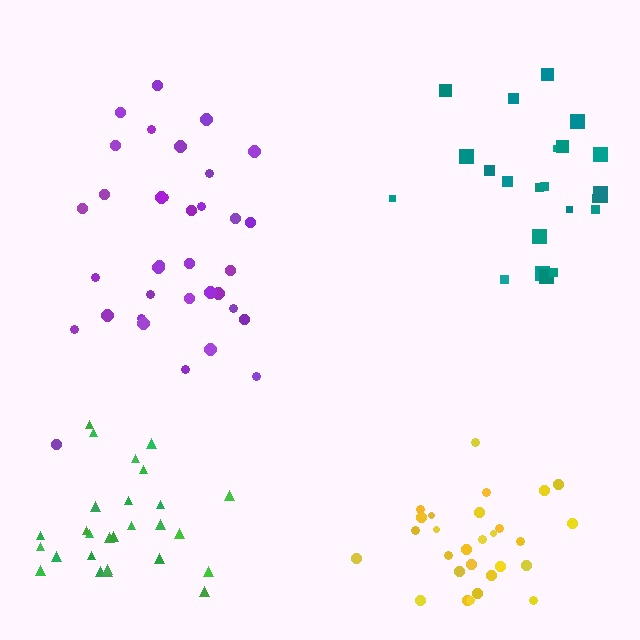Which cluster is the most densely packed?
Yellow.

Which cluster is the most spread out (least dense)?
Green.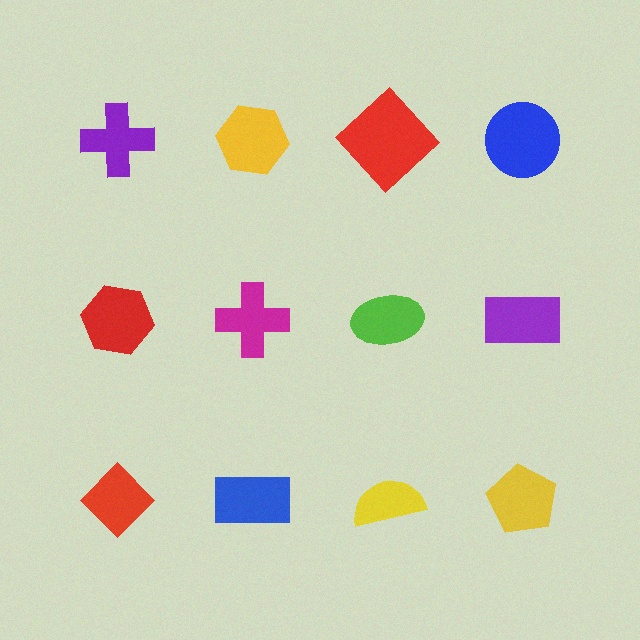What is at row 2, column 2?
A magenta cross.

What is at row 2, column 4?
A purple rectangle.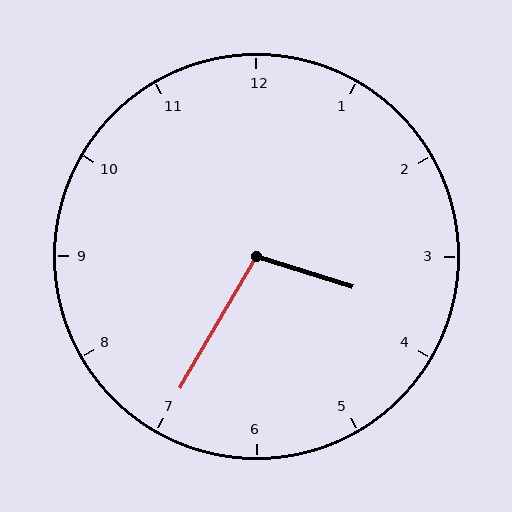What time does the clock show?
3:35.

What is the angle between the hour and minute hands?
Approximately 102 degrees.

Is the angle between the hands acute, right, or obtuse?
It is obtuse.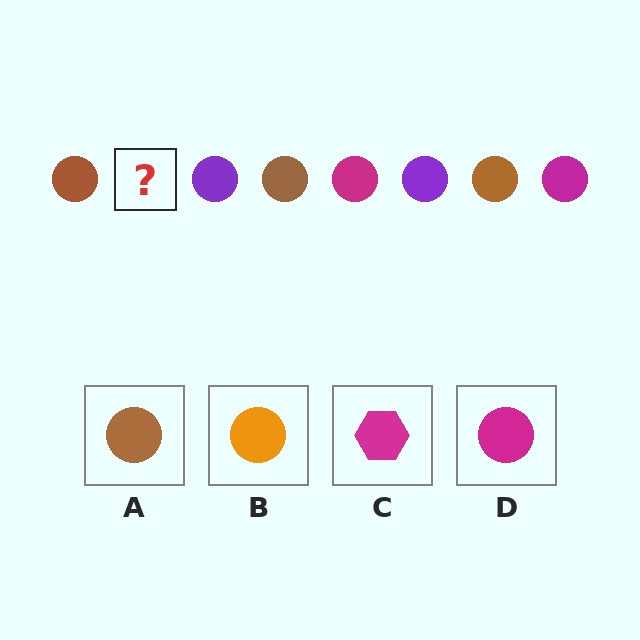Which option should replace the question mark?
Option D.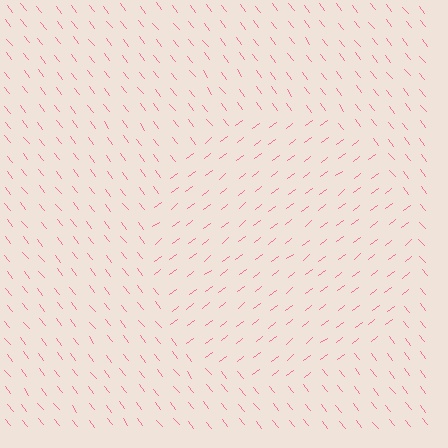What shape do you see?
I see a circle.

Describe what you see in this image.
The image is filled with small pink line segments. A circle region in the image has lines oriented differently from the surrounding lines, creating a visible texture boundary.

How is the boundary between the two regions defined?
The boundary is defined purely by a change in line orientation (approximately 89 degrees difference). All lines are the same color and thickness.